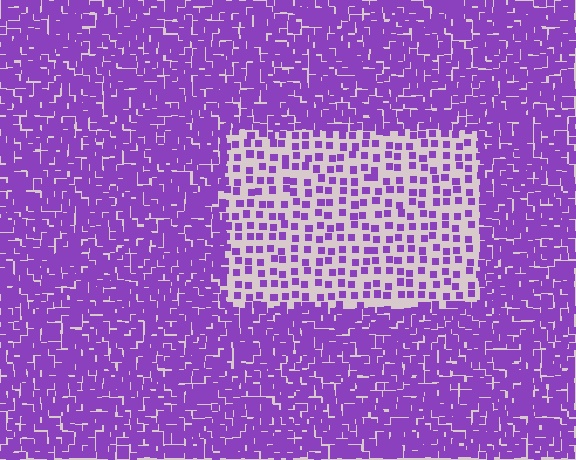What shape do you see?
I see a rectangle.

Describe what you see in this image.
The image contains small purple elements arranged at two different densities. A rectangle-shaped region is visible where the elements are less densely packed than the surrounding area.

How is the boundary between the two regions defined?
The boundary is defined by a change in element density (approximately 2.9x ratio). All elements are the same color, size, and shape.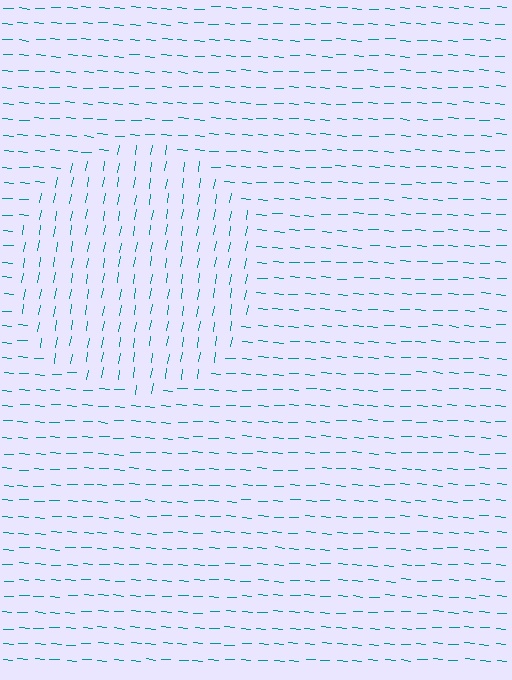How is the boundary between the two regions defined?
The boundary is defined purely by a change in line orientation (approximately 85 degrees difference). All lines are the same color and thickness.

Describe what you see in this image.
The image is filled with small teal line segments. A circle region in the image has lines oriented differently from the surrounding lines, creating a visible texture boundary.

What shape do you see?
I see a circle.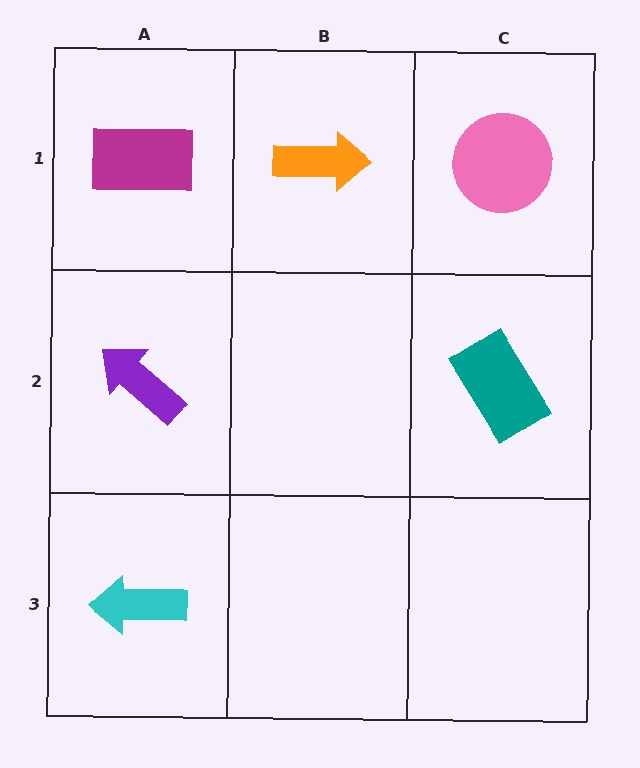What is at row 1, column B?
An orange arrow.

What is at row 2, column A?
A purple arrow.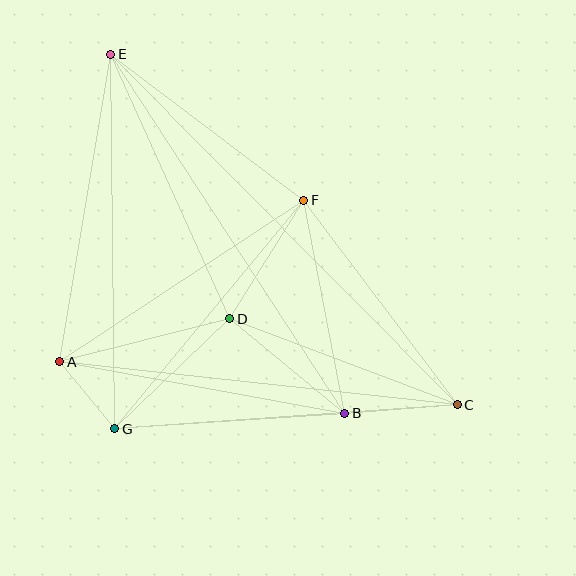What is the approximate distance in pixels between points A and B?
The distance between A and B is approximately 290 pixels.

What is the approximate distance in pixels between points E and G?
The distance between E and G is approximately 375 pixels.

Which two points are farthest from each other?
Points C and E are farthest from each other.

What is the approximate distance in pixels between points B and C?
The distance between B and C is approximately 113 pixels.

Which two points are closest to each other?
Points A and G are closest to each other.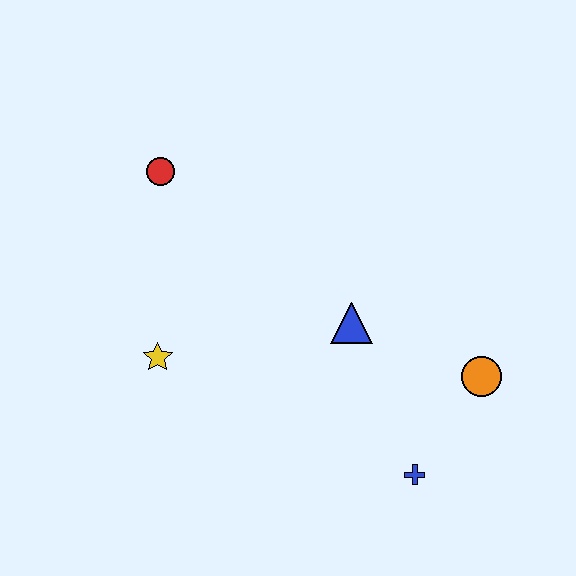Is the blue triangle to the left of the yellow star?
No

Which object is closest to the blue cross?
The orange circle is closest to the blue cross.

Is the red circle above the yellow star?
Yes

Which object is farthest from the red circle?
The blue cross is farthest from the red circle.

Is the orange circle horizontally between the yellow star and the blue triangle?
No